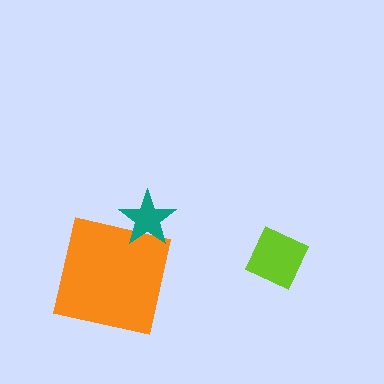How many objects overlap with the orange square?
1 object overlaps with the orange square.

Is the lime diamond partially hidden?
No, no other shape covers it.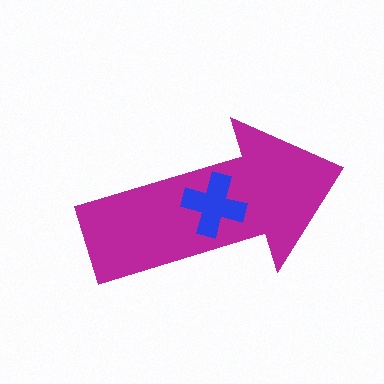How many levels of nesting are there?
2.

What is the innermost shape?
The blue cross.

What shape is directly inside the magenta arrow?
The blue cross.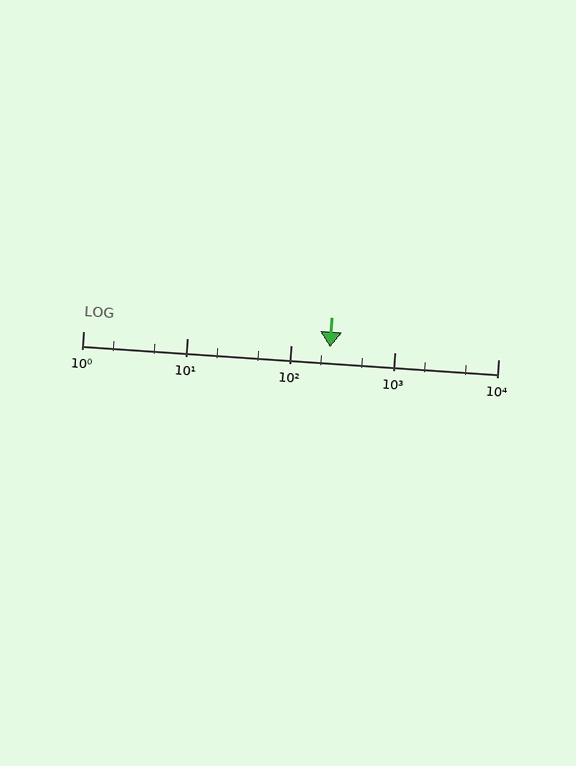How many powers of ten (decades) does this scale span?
The scale spans 4 decades, from 1 to 10000.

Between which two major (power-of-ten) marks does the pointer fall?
The pointer is between 100 and 1000.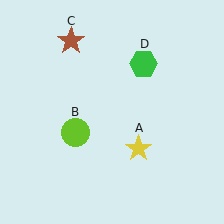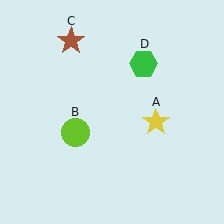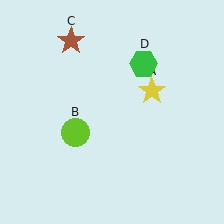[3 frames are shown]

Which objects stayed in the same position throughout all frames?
Lime circle (object B) and brown star (object C) and green hexagon (object D) remained stationary.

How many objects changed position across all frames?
1 object changed position: yellow star (object A).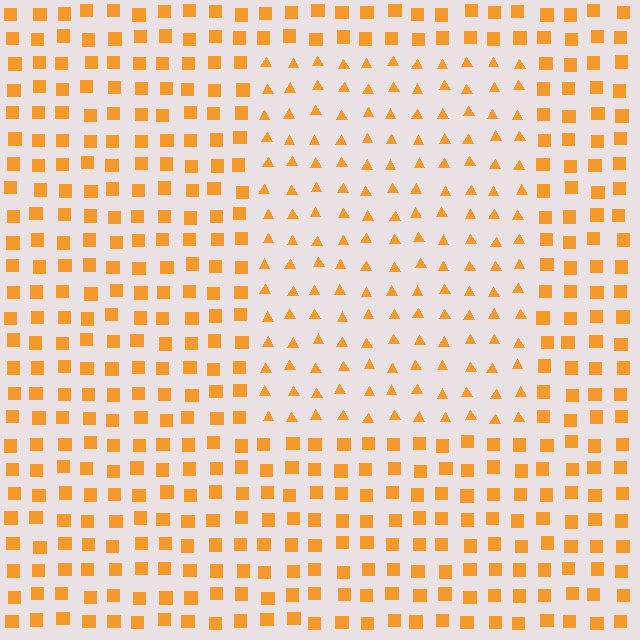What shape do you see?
I see a rectangle.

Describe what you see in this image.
The image is filled with small orange elements arranged in a uniform grid. A rectangle-shaped region contains triangles, while the surrounding area contains squares. The boundary is defined purely by the change in element shape.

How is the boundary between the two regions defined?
The boundary is defined by a change in element shape: triangles inside vs. squares outside. All elements share the same color and spacing.